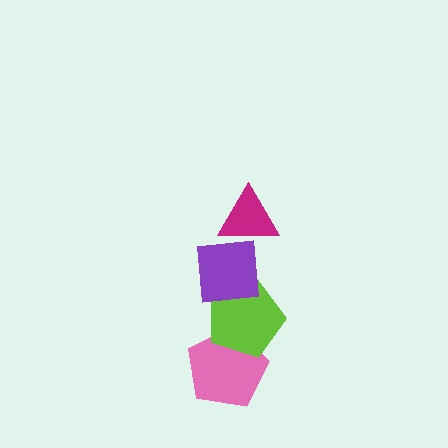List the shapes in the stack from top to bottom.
From top to bottom: the magenta triangle, the purple square, the lime pentagon, the pink pentagon.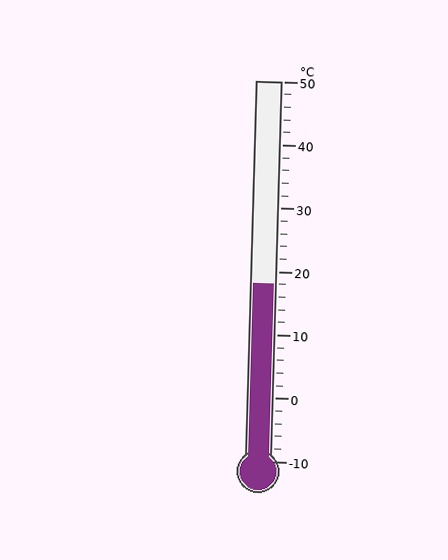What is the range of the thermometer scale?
The thermometer scale ranges from -10°C to 50°C.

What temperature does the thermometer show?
The thermometer shows approximately 18°C.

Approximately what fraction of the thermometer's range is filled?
The thermometer is filled to approximately 45% of its range.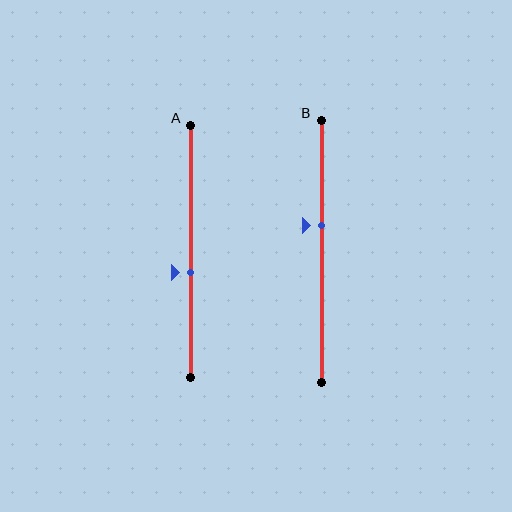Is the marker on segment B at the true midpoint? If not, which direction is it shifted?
No, the marker on segment B is shifted upward by about 10% of the segment length.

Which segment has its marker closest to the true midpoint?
Segment A has its marker closest to the true midpoint.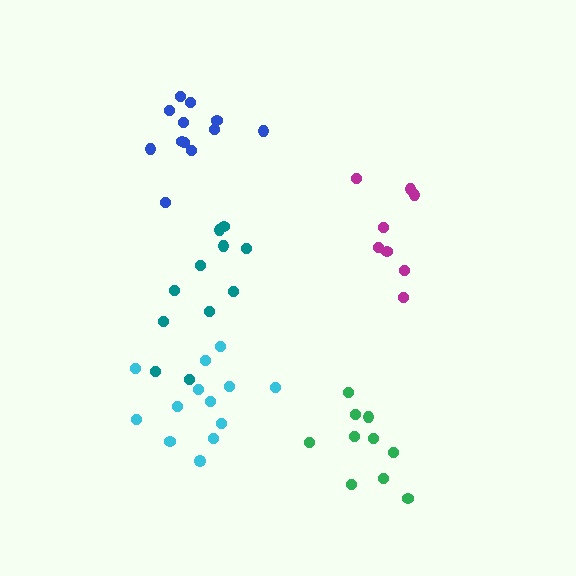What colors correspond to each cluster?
The clusters are colored: magenta, cyan, blue, teal, green.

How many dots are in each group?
Group 1: 8 dots, Group 2: 13 dots, Group 3: 12 dots, Group 4: 11 dots, Group 5: 10 dots (54 total).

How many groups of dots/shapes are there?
There are 5 groups.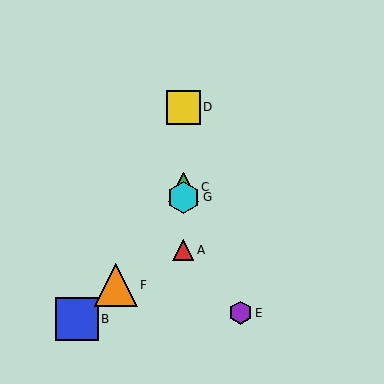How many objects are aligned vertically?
4 objects (A, C, D, G) are aligned vertically.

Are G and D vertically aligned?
Yes, both are at x≈183.